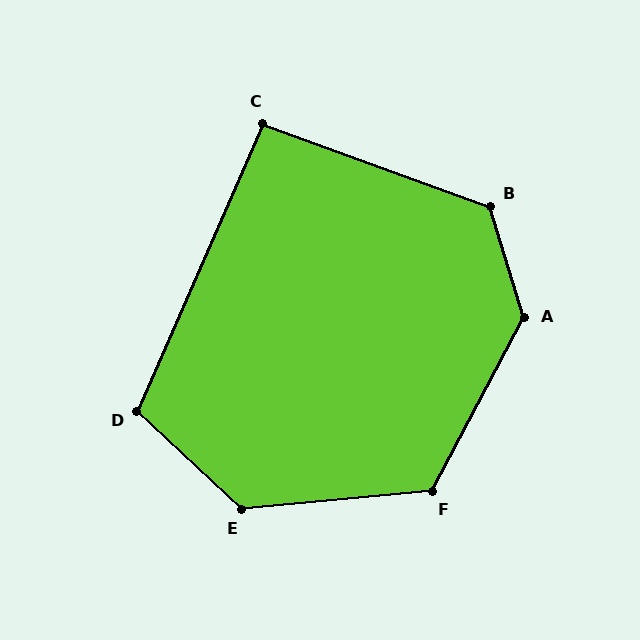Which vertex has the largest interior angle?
A, at approximately 135 degrees.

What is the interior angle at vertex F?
Approximately 123 degrees (obtuse).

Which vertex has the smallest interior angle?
C, at approximately 94 degrees.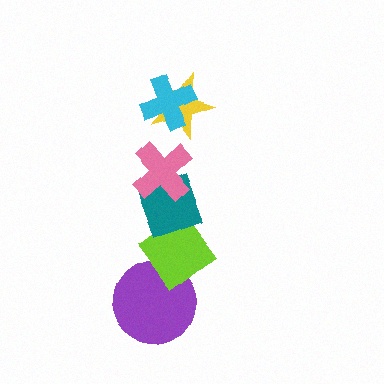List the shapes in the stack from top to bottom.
From top to bottom: the cyan cross, the yellow star, the pink cross, the teal diamond, the lime diamond, the purple circle.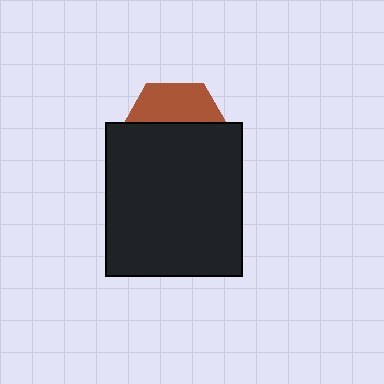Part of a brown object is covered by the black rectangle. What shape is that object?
It is a hexagon.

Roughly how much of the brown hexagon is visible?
A small part of it is visible (roughly 35%).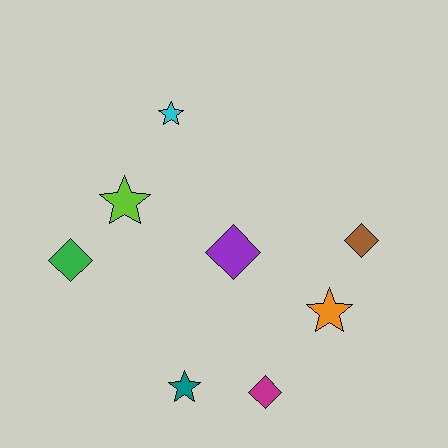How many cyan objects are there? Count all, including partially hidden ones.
There is 1 cyan object.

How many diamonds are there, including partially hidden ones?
There are 4 diamonds.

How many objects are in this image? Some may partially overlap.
There are 8 objects.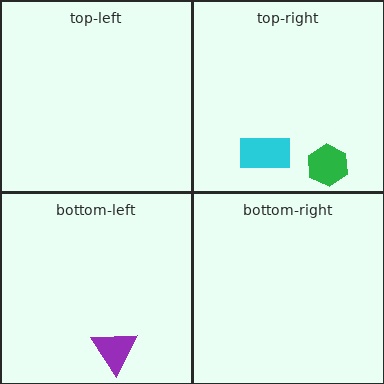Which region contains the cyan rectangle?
The top-right region.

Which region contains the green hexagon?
The top-right region.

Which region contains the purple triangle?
The bottom-left region.